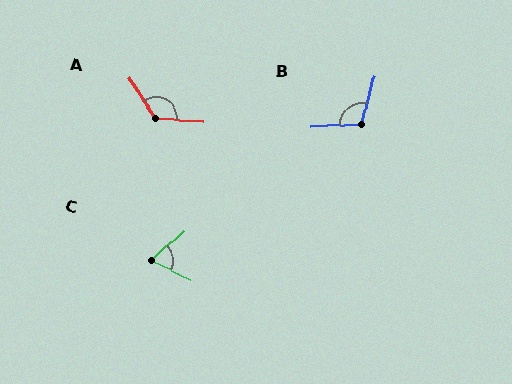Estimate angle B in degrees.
Approximately 107 degrees.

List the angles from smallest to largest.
C (67°), B (107°), A (127°).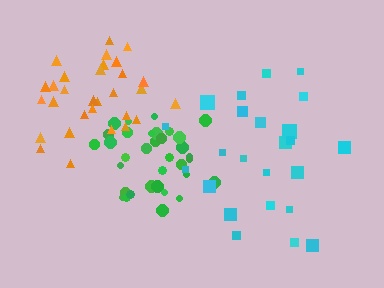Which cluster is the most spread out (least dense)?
Cyan.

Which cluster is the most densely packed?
Green.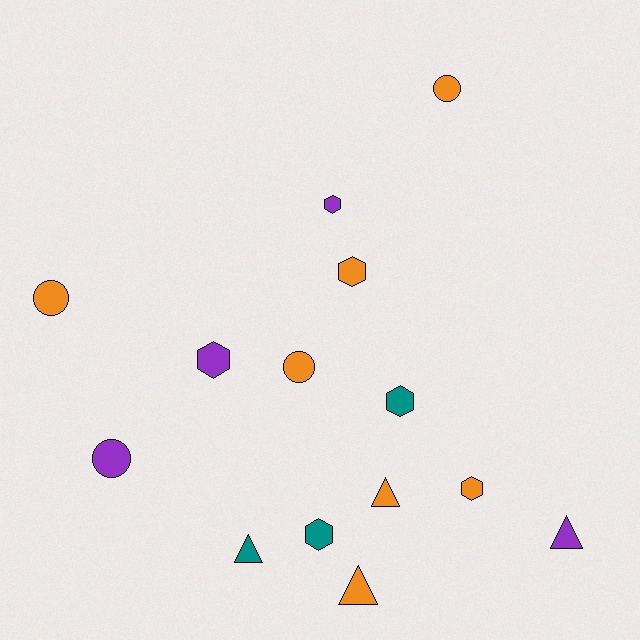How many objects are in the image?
There are 14 objects.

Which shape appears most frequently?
Hexagon, with 6 objects.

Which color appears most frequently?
Orange, with 7 objects.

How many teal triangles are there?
There is 1 teal triangle.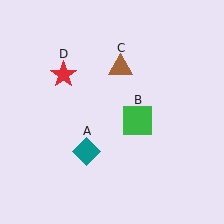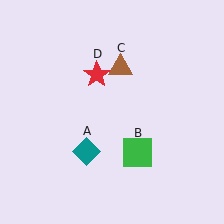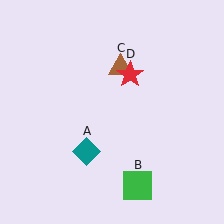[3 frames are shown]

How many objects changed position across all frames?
2 objects changed position: green square (object B), red star (object D).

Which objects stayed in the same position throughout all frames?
Teal diamond (object A) and brown triangle (object C) remained stationary.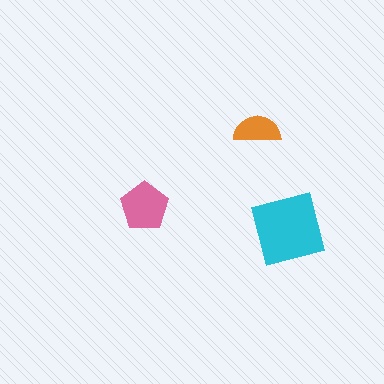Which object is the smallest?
The orange semicircle.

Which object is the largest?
The cyan square.